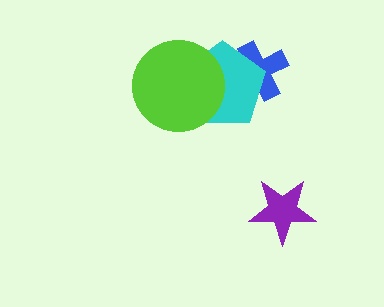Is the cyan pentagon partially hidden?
Yes, it is partially covered by another shape.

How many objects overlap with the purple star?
0 objects overlap with the purple star.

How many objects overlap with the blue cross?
1 object overlaps with the blue cross.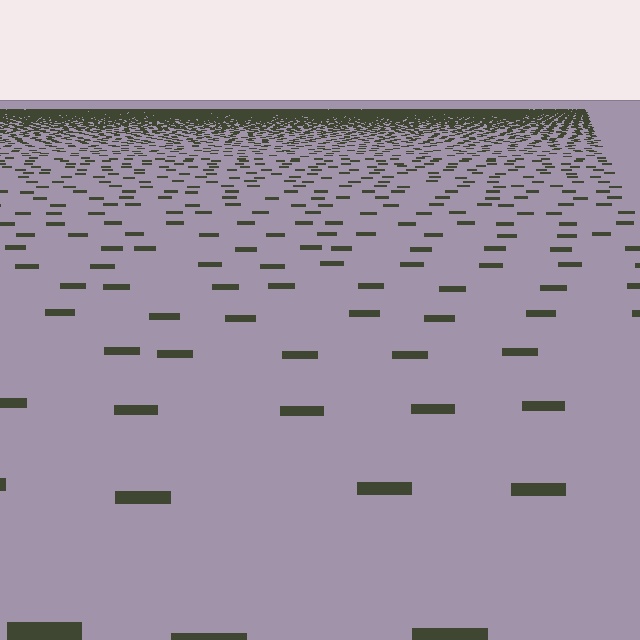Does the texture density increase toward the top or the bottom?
Density increases toward the top.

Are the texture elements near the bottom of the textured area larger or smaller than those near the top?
Larger. Near the bottom, elements are closer to the viewer and appear at a bigger on-screen size.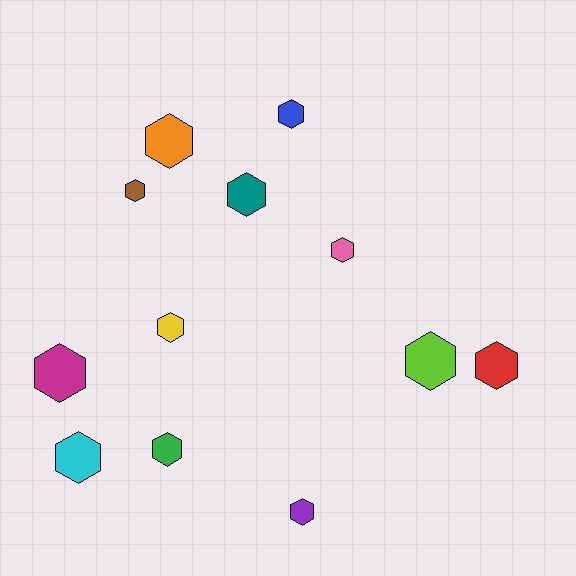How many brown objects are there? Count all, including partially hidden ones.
There is 1 brown object.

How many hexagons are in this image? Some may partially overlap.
There are 12 hexagons.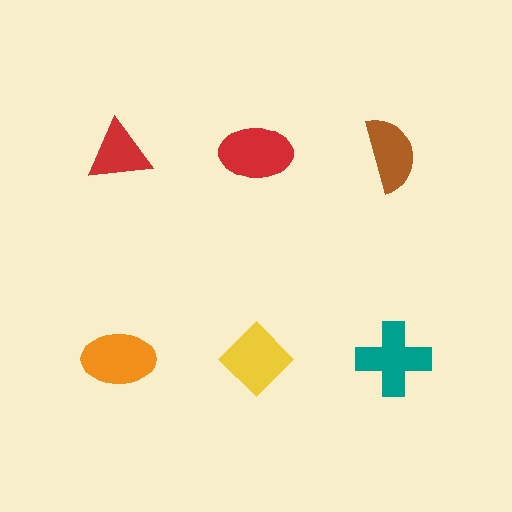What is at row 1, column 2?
A red ellipse.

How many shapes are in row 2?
3 shapes.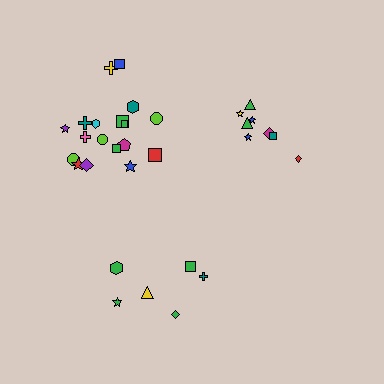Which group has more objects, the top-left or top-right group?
The top-left group.